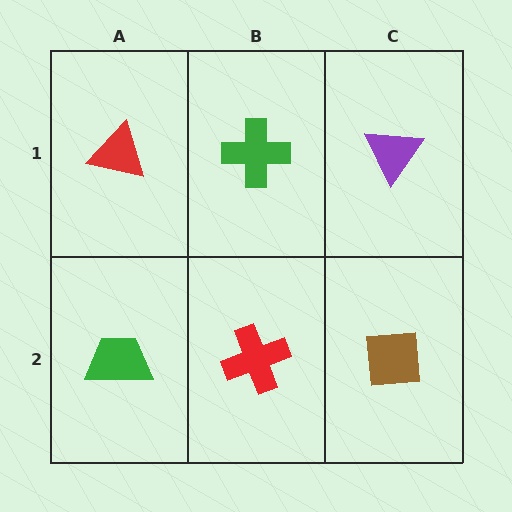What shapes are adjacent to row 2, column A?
A red triangle (row 1, column A), a red cross (row 2, column B).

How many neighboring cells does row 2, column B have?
3.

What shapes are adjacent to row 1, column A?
A green trapezoid (row 2, column A), a green cross (row 1, column B).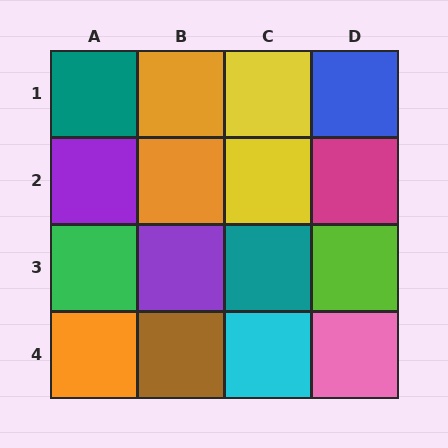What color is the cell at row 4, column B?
Brown.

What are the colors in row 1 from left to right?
Teal, orange, yellow, blue.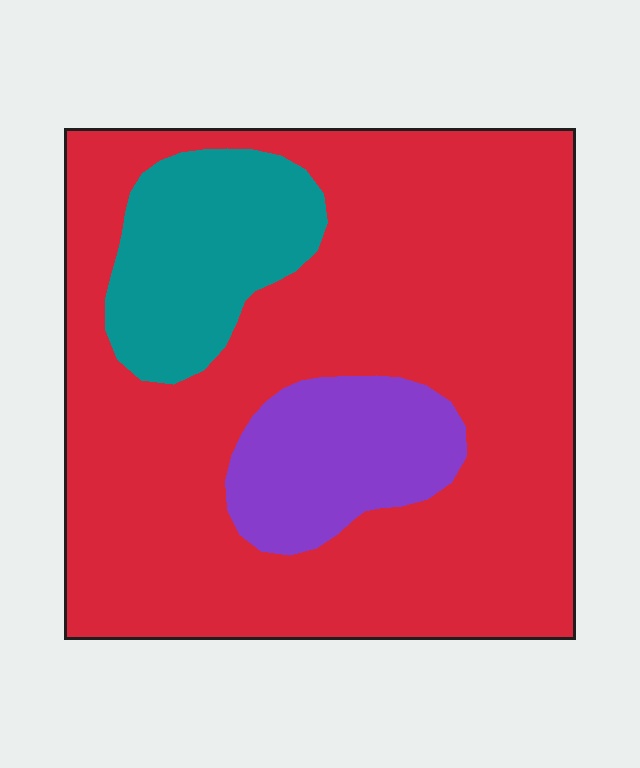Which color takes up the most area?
Red, at roughly 75%.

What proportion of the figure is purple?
Purple covers about 10% of the figure.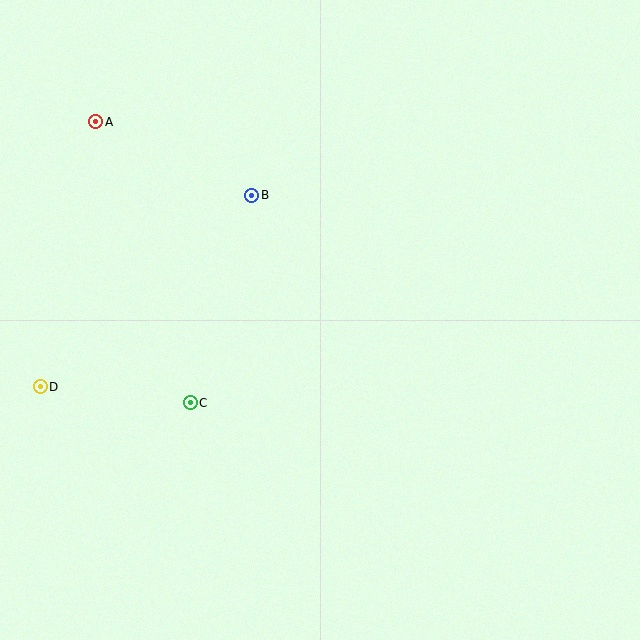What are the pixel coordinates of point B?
Point B is at (252, 195).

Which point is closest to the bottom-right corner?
Point C is closest to the bottom-right corner.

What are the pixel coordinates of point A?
Point A is at (96, 122).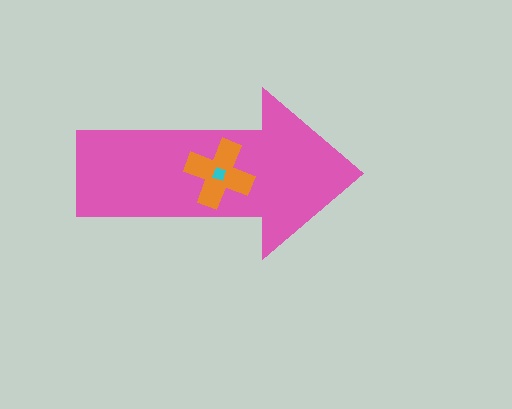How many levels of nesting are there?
3.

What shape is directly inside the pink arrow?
The orange cross.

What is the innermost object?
The cyan diamond.